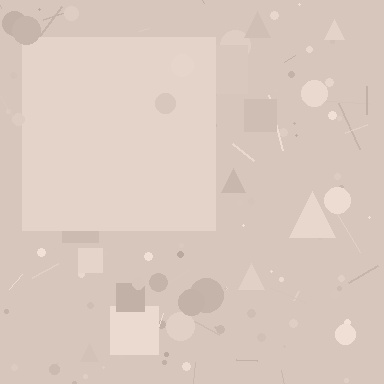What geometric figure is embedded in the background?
A square is embedded in the background.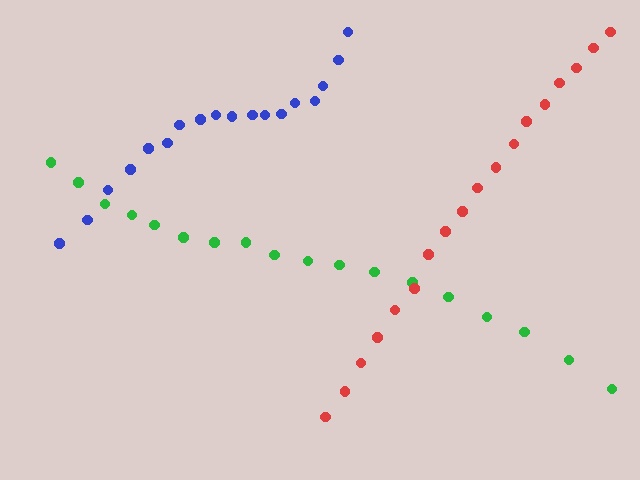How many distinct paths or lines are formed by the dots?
There are 3 distinct paths.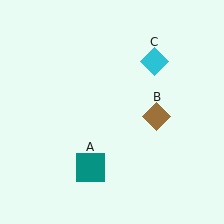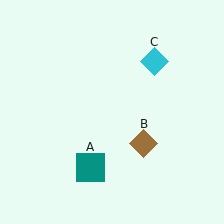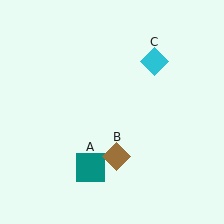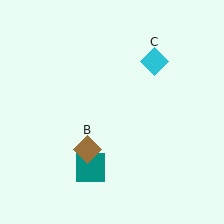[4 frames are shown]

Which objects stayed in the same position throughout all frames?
Teal square (object A) and cyan diamond (object C) remained stationary.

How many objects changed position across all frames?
1 object changed position: brown diamond (object B).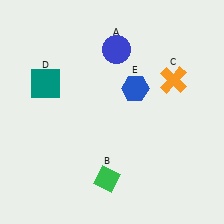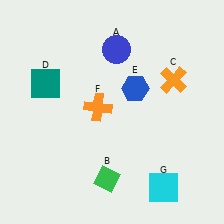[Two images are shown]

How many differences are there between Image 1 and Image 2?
There are 2 differences between the two images.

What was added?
An orange cross (F), a cyan square (G) were added in Image 2.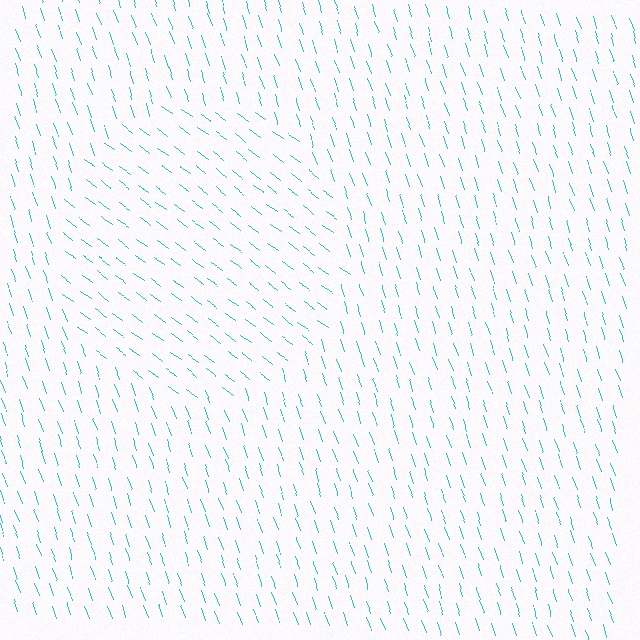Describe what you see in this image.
The image is filled with small cyan line segments. A circle region in the image has lines oriented differently from the surrounding lines, creating a visible texture boundary.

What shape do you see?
I see a circle.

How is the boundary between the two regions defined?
The boundary is defined purely by a change in line orientation (approximately 35 degrees difference). All lines are the same color and thickness.